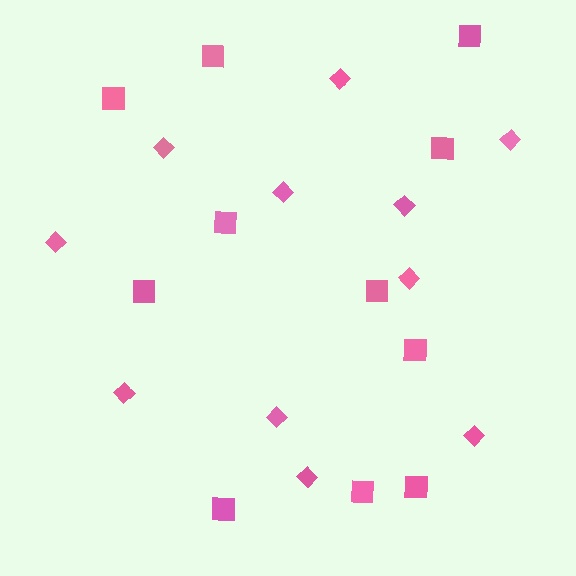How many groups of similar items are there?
There are 2 groups: one group of diamonds (11) and one group of squares (11).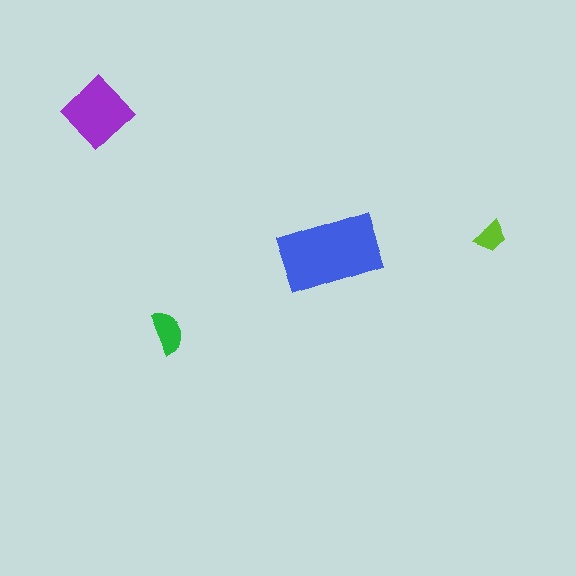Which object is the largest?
The blue rectangle.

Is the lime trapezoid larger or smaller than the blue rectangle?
Smaller.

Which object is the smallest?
The lime trapezoid.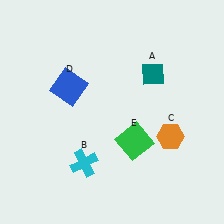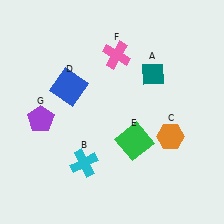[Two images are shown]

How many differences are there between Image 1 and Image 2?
There are 2 differences between the two images.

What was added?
A pink cross (F), a purple pentagon (G) were added in Image 2.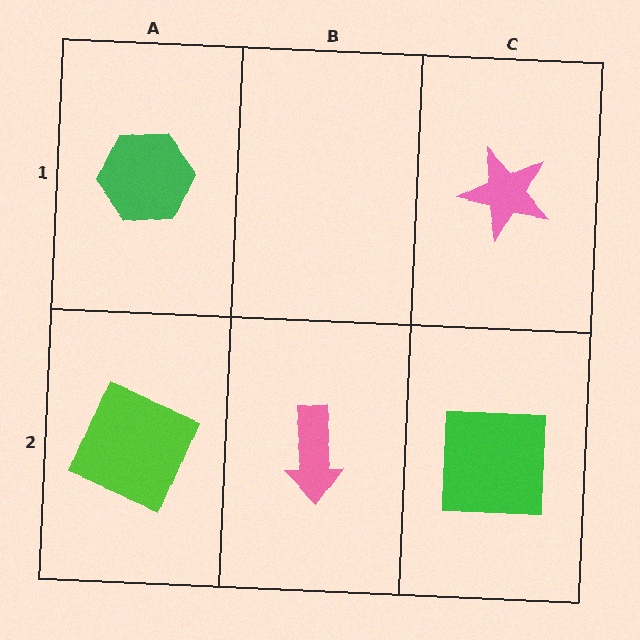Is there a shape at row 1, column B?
No, that cell is empty.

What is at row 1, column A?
A green hexagon.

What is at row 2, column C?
A green square.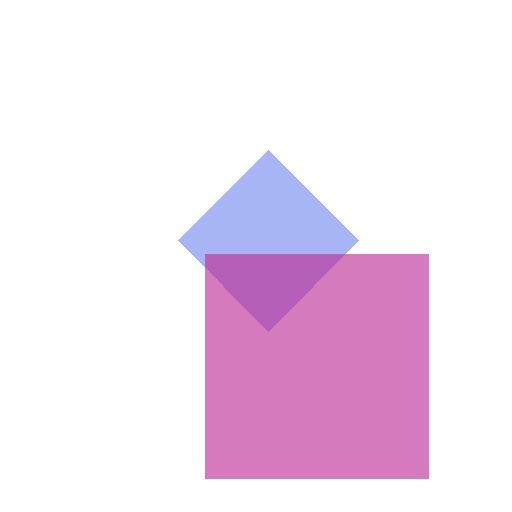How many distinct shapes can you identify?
There are 2 distinct shapes: a blue diamond, a magenta square.